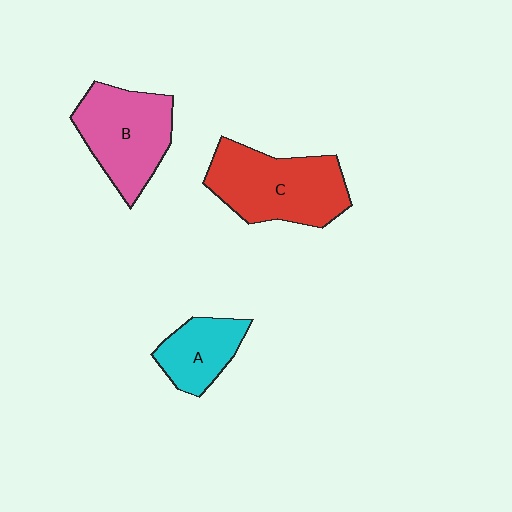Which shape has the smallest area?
Shape A (cyan).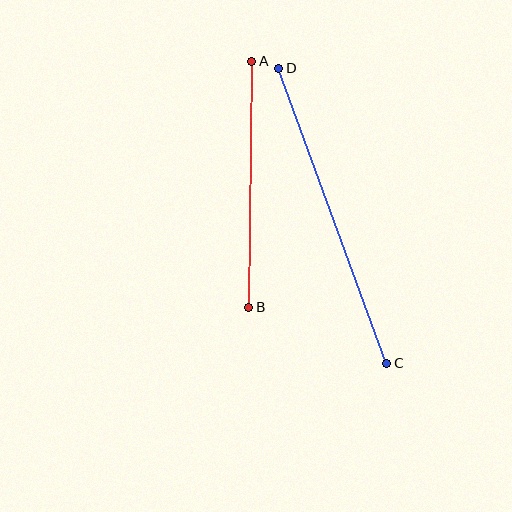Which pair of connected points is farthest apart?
Points C and D are farthest apart.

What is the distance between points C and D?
The distance is approximately 314 pixels.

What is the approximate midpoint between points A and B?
The midpoint is at approximately (250, 184) pixels.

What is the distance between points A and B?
The distance is approximately 246 pixels.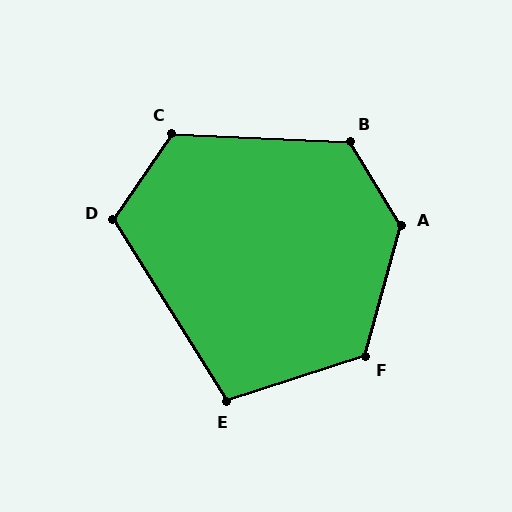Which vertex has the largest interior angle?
A, at approximately 134 degrees.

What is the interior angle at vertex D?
Approximately 113 degrees (obtuse).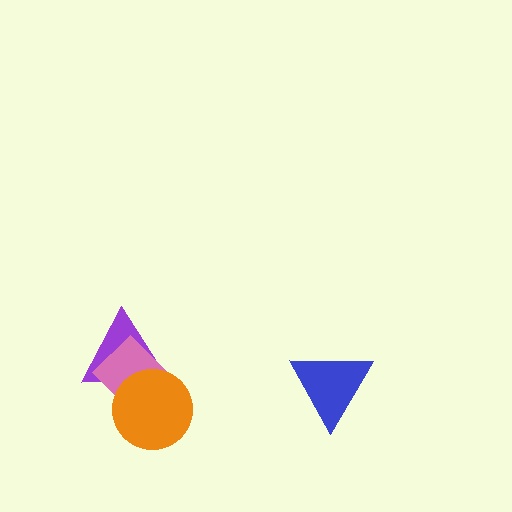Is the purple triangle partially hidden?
Yes, it is partially covered by another shape.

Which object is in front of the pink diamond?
The orange circle is in front of the pink diamond.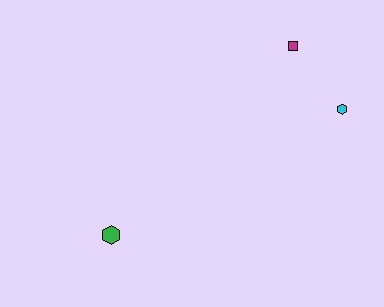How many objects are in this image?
There are 3 objects.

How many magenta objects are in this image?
There is 1 magenta object.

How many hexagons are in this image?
There are 2 hexagons.